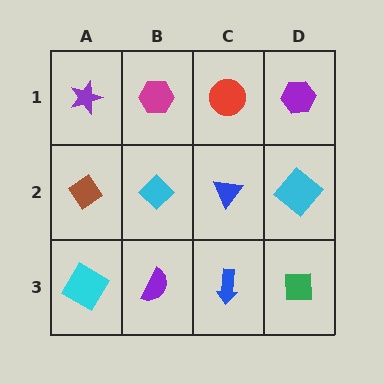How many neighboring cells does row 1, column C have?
3.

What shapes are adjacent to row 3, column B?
A cyan diamond (row 2, column B), a cyan diamond (row 3, column A), a blue arrow (row 3, column C).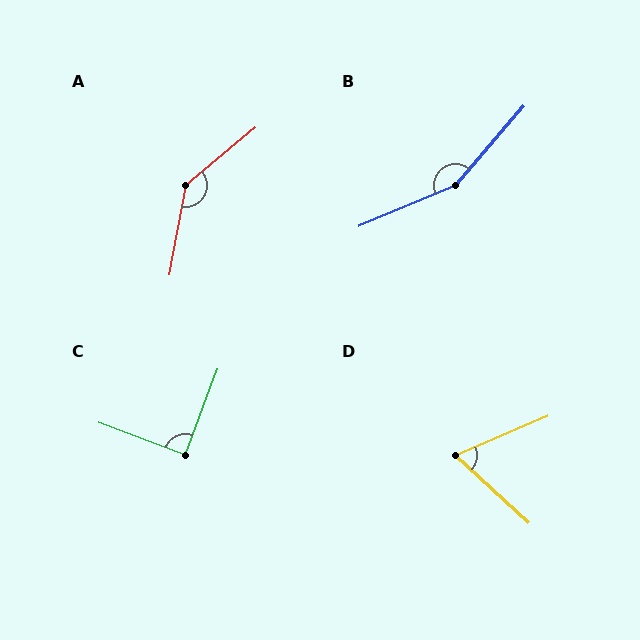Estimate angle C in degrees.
Approximately 90 degrees.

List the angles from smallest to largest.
D (66°), C (90°), A (140°), B (153°).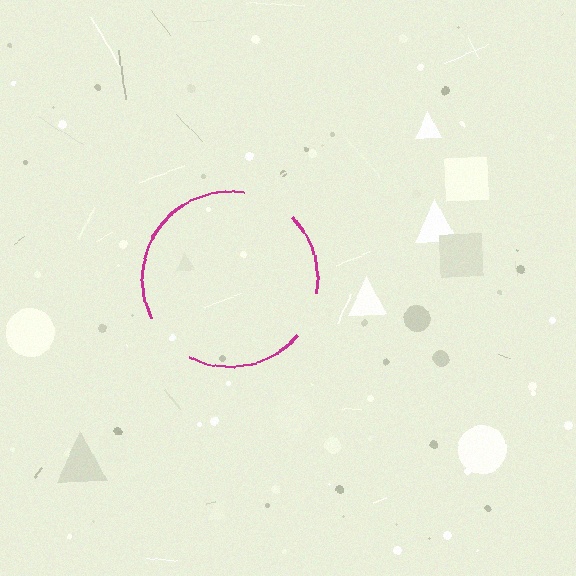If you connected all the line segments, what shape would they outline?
They would outline a circle.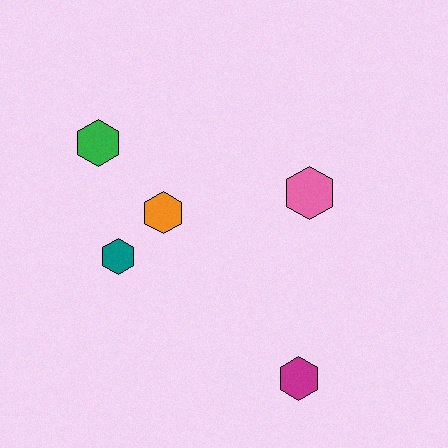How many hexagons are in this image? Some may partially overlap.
There are 5 hexagons.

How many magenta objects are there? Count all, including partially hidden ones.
There is 1 magenta object.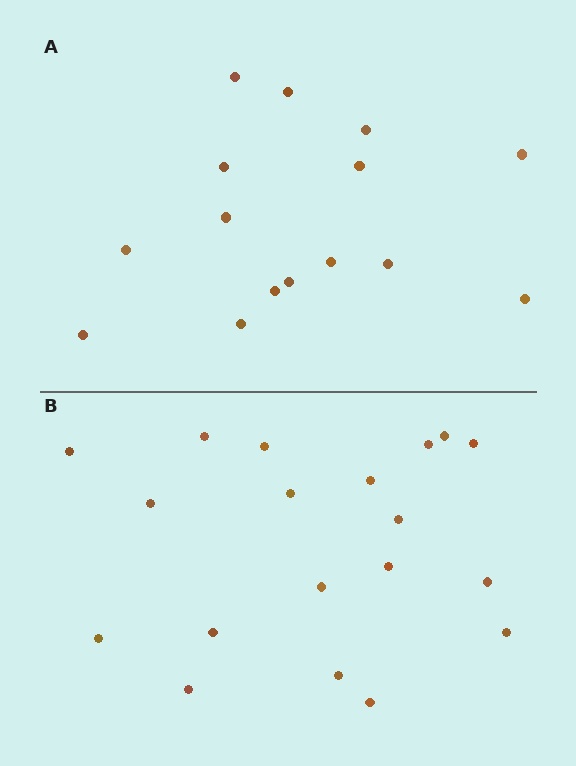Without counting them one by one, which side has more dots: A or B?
Region B (the bottom region) has more dots.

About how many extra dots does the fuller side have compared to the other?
Region B has about 4 more dots than region A.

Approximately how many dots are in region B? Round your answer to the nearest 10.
About 20 dots. (The exact count is 19, which rounds to 20.)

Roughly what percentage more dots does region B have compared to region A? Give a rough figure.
About 25% more.